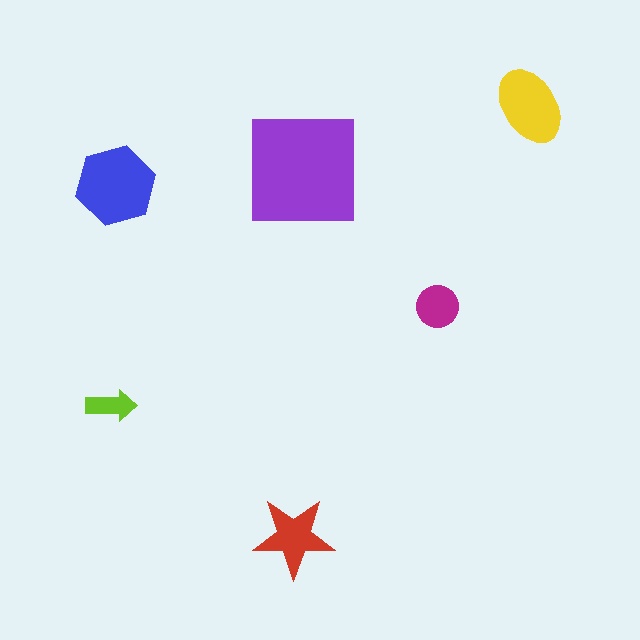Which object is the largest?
The purple square.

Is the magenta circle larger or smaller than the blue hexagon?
Smaller.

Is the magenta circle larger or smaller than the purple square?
Smaller.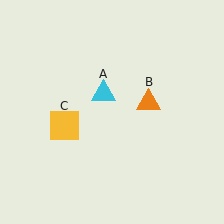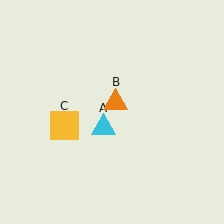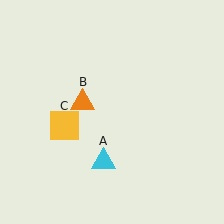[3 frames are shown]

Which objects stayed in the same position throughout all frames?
Yellow square (object C) remained stationary.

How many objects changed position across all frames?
2 objects changed position: cyan triangle (object A), orange triangle (object B).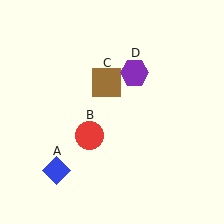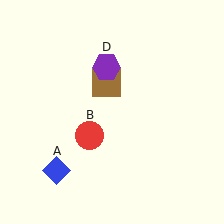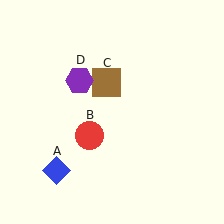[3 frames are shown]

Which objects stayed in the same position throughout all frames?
Blue diamond (object A) and red circle (object B) and brown square (object C) remained stationary.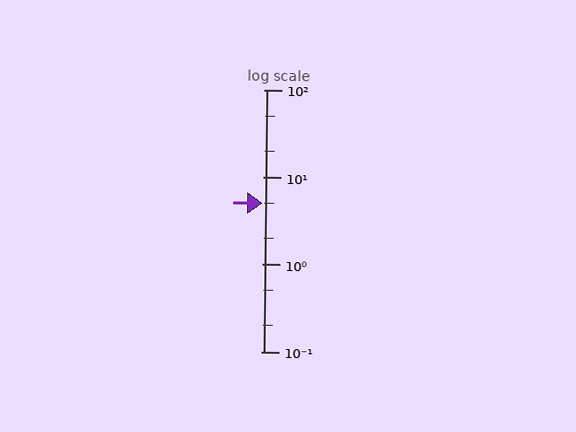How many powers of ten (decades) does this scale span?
The scale spans 3 decades, from 0.1 to 100.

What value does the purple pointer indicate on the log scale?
The pointer indicates approximately 5.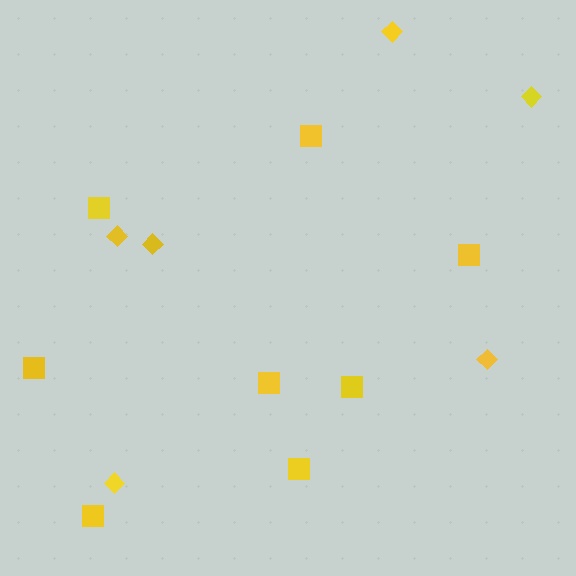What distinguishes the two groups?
There are 2 groups: one group of squares (8) and one group of diamonds (6).